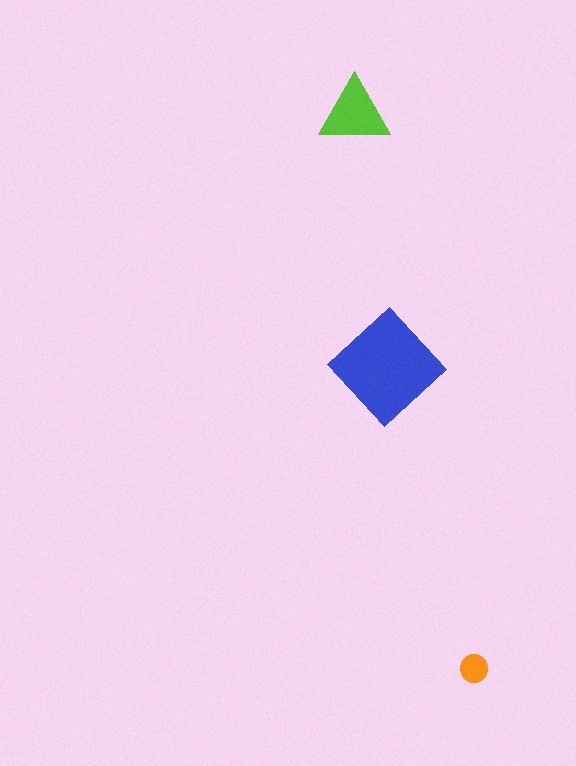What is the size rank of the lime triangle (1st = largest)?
2nd.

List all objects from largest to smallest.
The blue diamond, the lime triangle, the orange circle.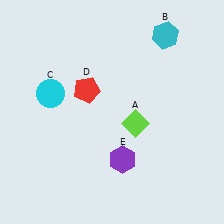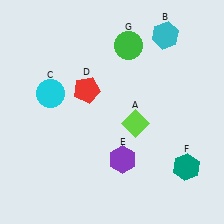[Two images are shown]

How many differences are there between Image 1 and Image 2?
There are 2 differences between the two images.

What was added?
A teal hexagon (F), a green circle (G) were added in Image 2.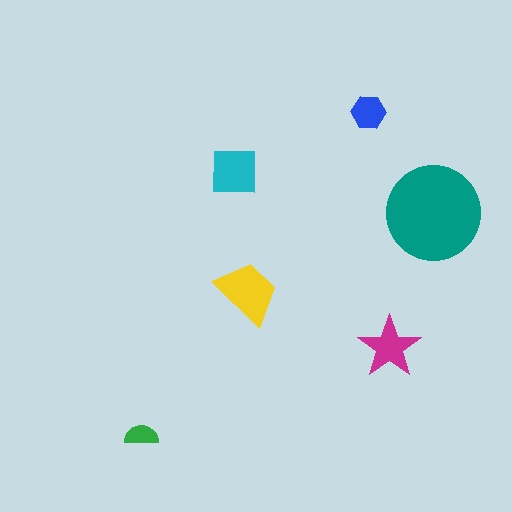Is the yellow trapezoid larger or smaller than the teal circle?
Smaller.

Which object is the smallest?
The green semicircle.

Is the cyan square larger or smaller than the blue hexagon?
Larger.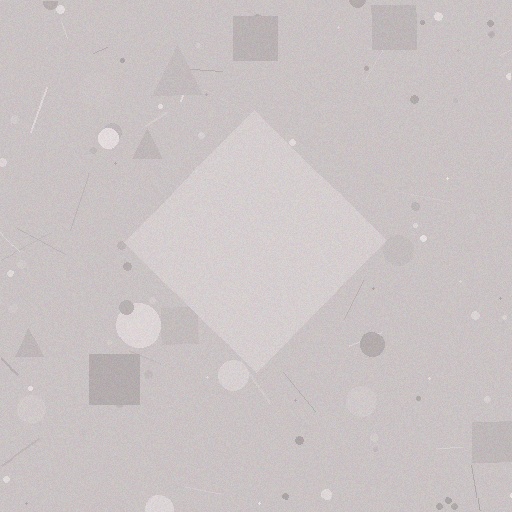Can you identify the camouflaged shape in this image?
The camouflaged shape is a diamond.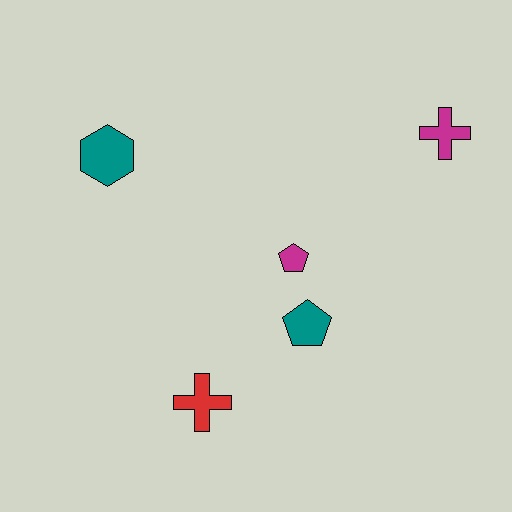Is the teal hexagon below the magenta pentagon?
No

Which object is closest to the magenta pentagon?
The teal pentagon is closest to the magenta pentagon.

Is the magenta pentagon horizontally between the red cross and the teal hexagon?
No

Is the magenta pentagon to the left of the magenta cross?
Yes